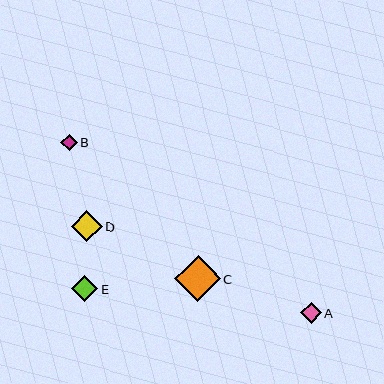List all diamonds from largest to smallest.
From largest to smallest: C, D, E, A, B.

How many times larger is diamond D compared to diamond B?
Diamond D is approximately 1.9 times the size of diamond B.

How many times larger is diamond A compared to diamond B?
Diamond A is approximately 1.3 times the size of diamond B.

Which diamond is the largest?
Diamond C is the largest with a size of approximately 46 pixels.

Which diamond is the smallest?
Diamond B is the smallest with a size of approximately 16 pixels.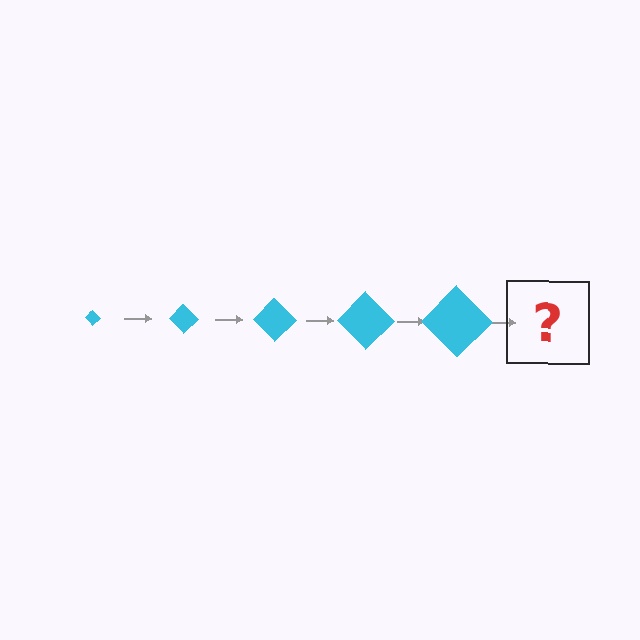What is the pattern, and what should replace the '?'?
The pattern is that the diamond gets progressively larger each step. The '?' should be a cyan diamond, larger than the previous one.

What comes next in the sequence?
The next element should be a cyan diamond, larger than the previous one.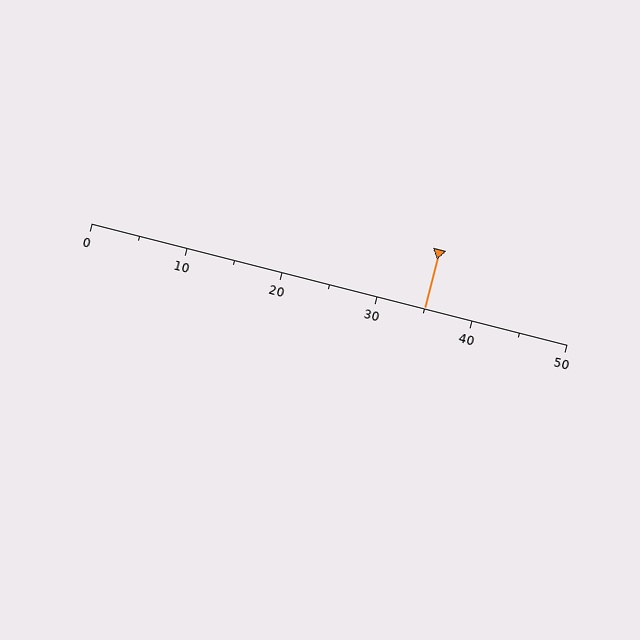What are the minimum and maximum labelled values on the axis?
The axis runs from 0 to 50.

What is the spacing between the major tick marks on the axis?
The major ticks are spaced 10 apart.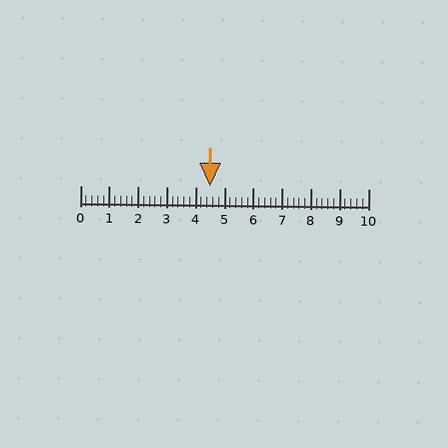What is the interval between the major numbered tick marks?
The major tick marks are spaced 1 units apart.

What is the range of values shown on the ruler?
The ruler shows values from 0 to 10.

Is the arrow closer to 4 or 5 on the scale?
The arrow is closer to 5.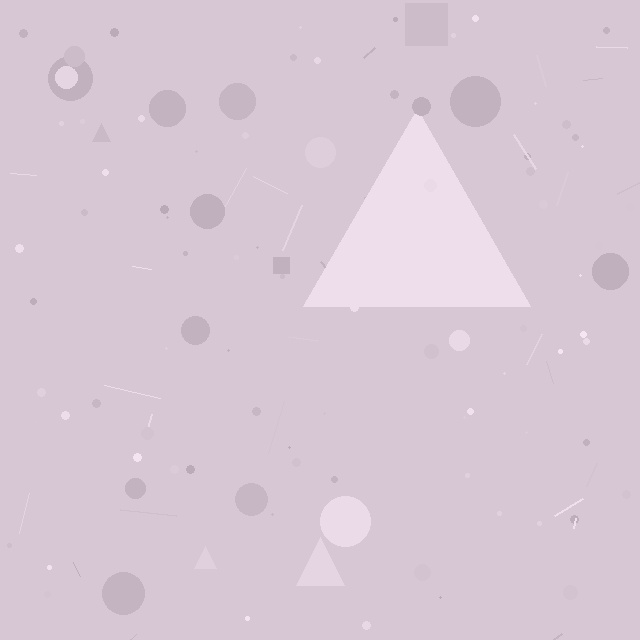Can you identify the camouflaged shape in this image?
The camouflaged shape is a triangle.